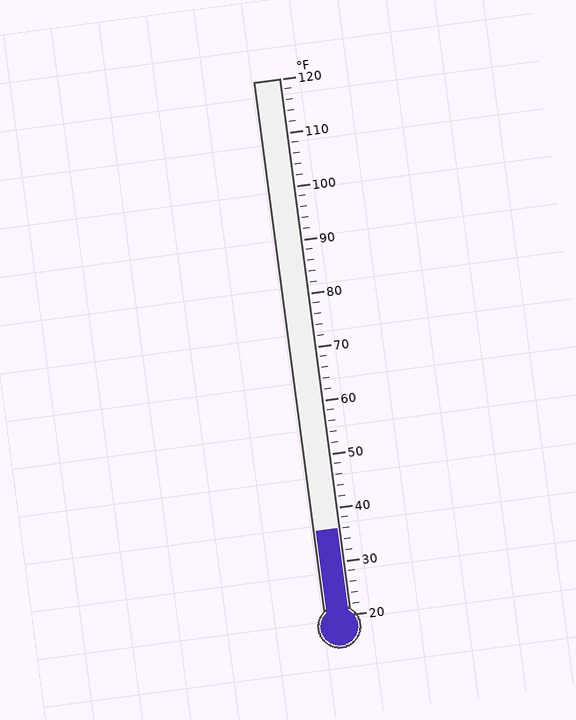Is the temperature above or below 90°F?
The temperature is below 90°F.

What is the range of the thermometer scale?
The thermometer scale ranges from 20°F to 120°F.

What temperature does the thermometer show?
The thermometer shows approximately 36°F.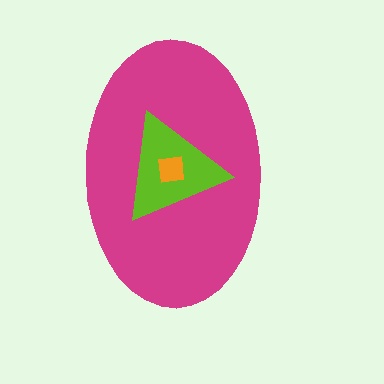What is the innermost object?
The orange square.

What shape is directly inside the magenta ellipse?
The lime triangle.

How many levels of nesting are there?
3.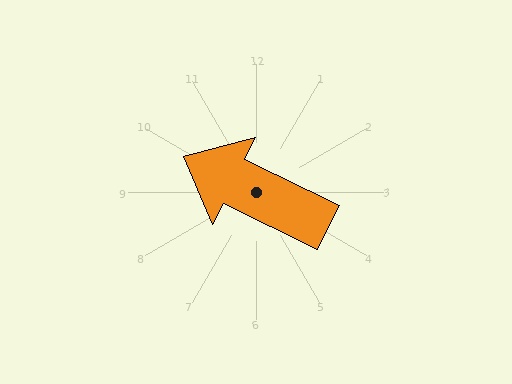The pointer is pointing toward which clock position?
Roughly 10 o'clock.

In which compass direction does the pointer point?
Northwest.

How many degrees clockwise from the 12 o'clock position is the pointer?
Approximately 296 degrees.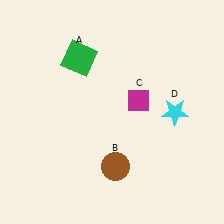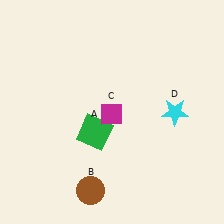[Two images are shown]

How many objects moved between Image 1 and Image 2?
3 objects moved between the two images.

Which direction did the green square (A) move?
The green square (A) moved down.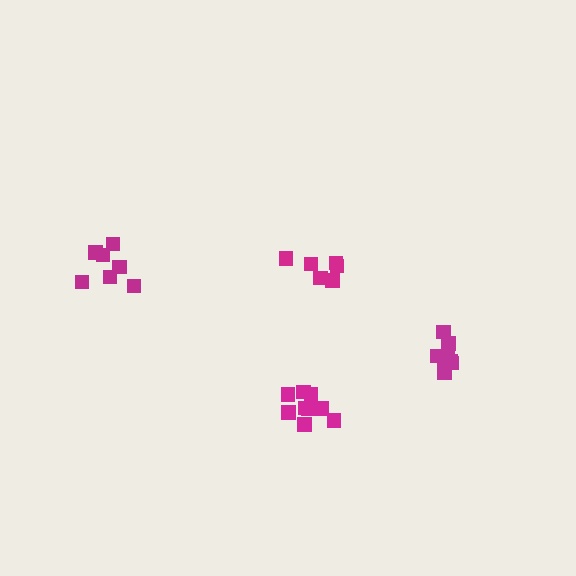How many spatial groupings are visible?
There are 4 spatial groupings.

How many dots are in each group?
Group 1: 11 dots, Group 2: 6 dots, Group 3: 7 dots, Group 4: 8 dots (32 total).